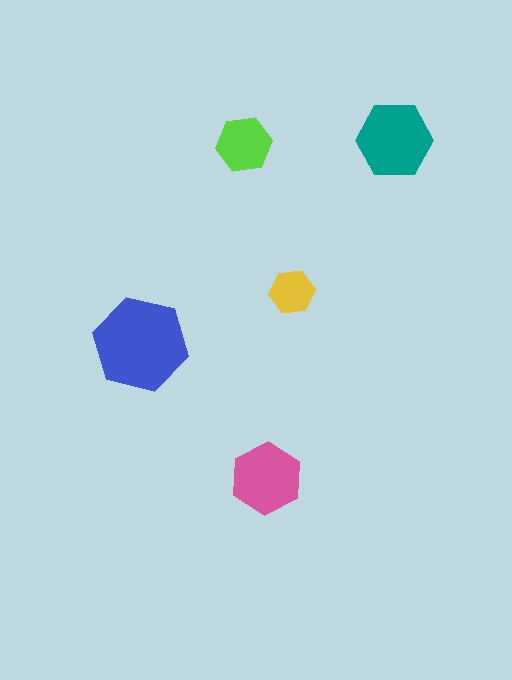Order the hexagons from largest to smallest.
the blue one, the teal one, the pink one, the lime one, the yellow one.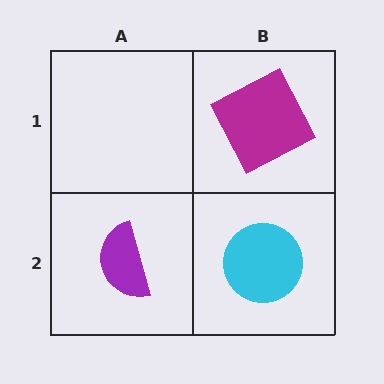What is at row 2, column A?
A purple semicircle.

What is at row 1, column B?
A magenta square.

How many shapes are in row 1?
1 shape.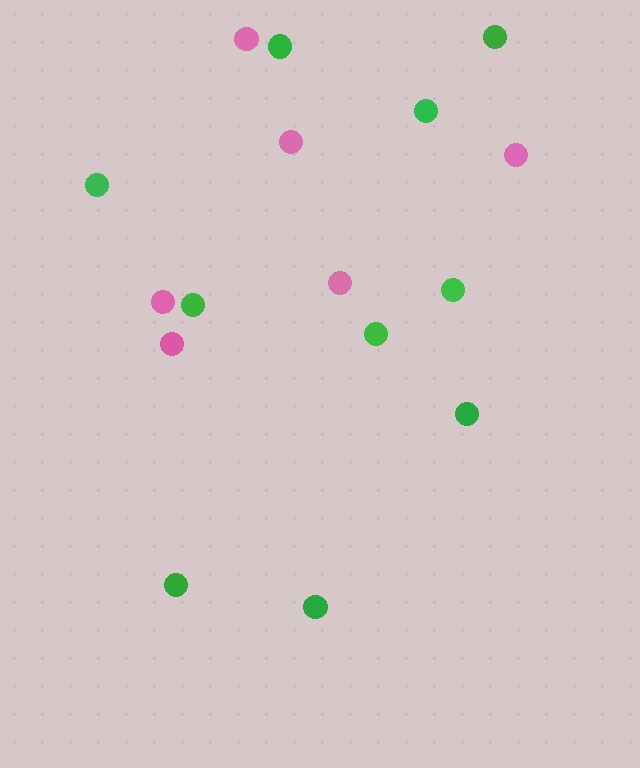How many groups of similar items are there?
There are 2 groups: one group of pink circles (6) and one group of green circles (10).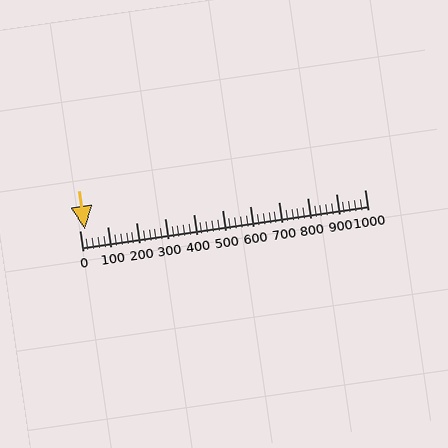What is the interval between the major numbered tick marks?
The major tick marks are spaced 100 units apart.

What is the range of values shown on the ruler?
The ruler shows values from 0 to 1000.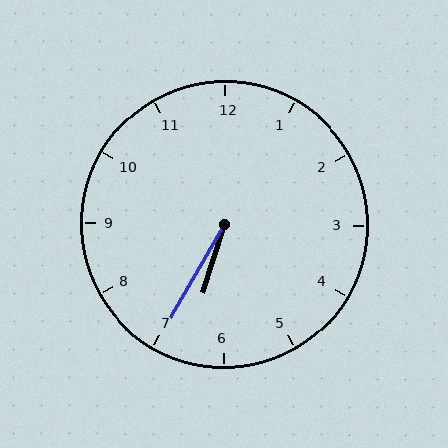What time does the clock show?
6:35.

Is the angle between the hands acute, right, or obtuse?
It is acute.